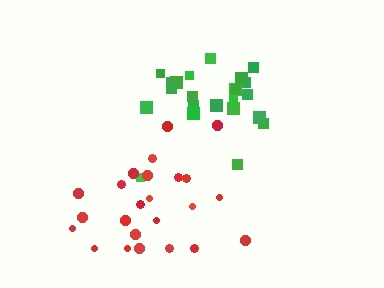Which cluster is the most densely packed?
Green.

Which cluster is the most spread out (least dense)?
Red.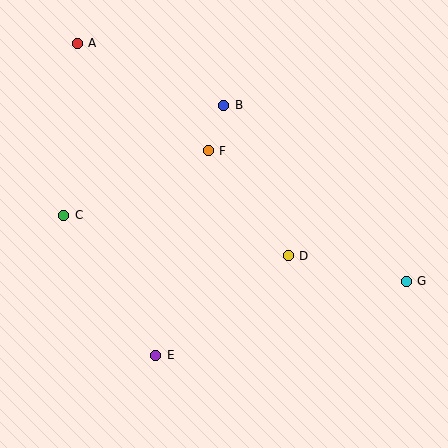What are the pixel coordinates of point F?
Point F is at (208, 151).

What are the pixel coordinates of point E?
Point E is at (156, 355).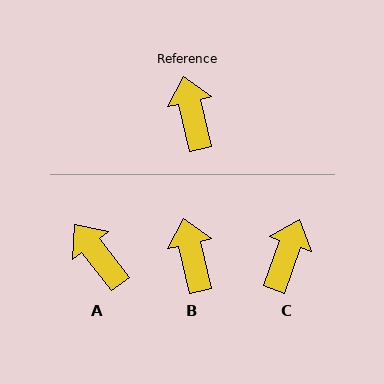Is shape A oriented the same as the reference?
No, it is off by about 25 degrees.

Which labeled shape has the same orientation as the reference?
B.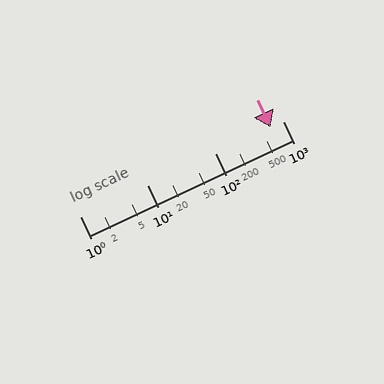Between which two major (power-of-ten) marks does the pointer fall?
The pointer is between 100 and 1000.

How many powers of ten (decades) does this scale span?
The scale spans 3 decades, from 1 to 1000.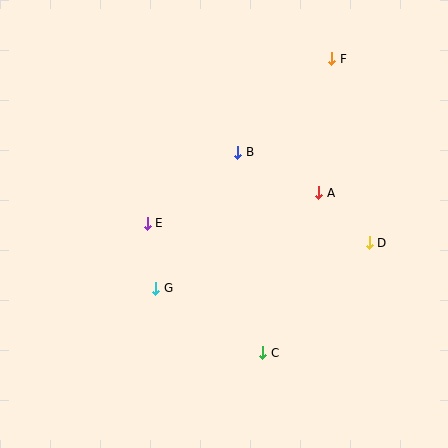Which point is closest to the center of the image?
Point B at (238, 152) is closest to the center.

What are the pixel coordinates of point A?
Point A is at (319, 193).